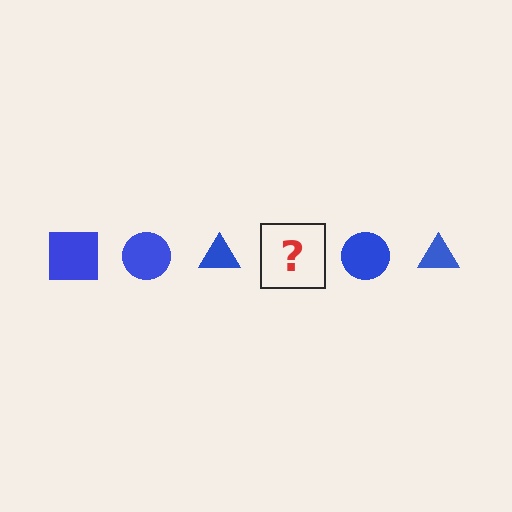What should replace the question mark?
The question mark should be replaced with a blue square.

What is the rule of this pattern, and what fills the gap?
The rule is that the pattern cycles through square, circle, triangle shapes in blue. The gap should be filled with a blue square.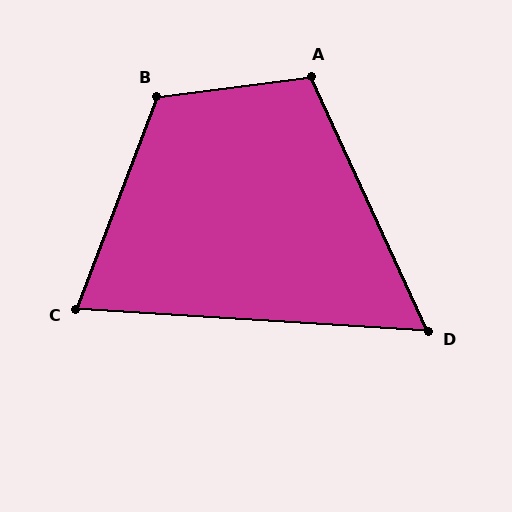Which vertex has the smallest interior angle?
D, at approximately 62 degrees.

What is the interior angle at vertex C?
Approximately 73 degrees (acute).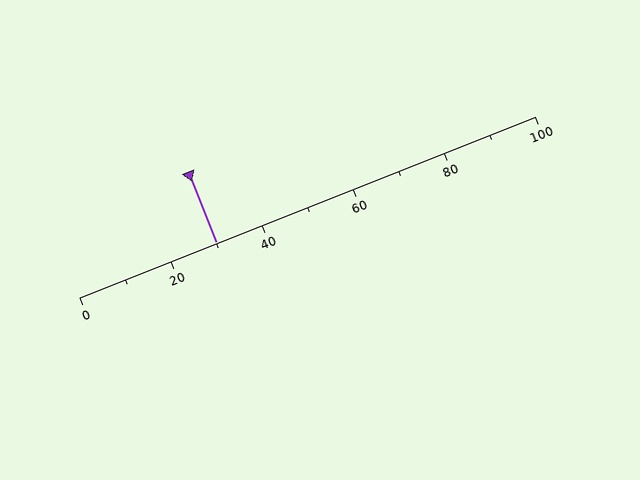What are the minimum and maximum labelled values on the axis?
The axis runs from 0 to 100.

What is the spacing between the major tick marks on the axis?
The major ticks are spaced 20 apart.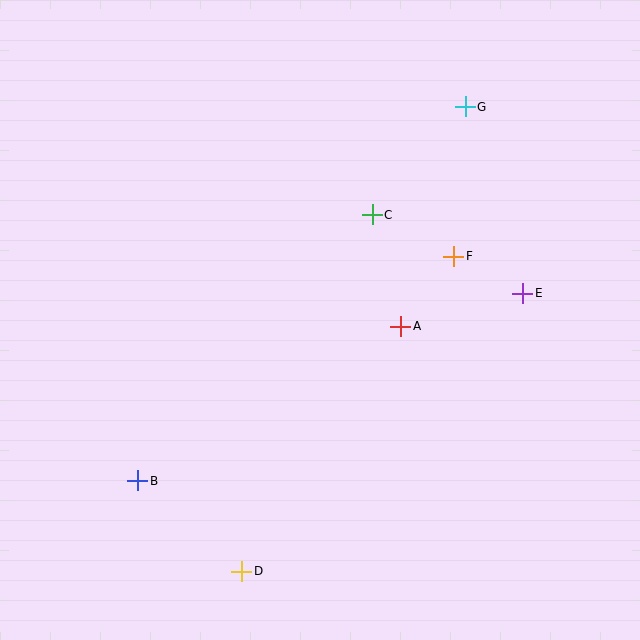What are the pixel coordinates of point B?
Point B is at (138, 481).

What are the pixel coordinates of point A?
Point A is at (401, 326).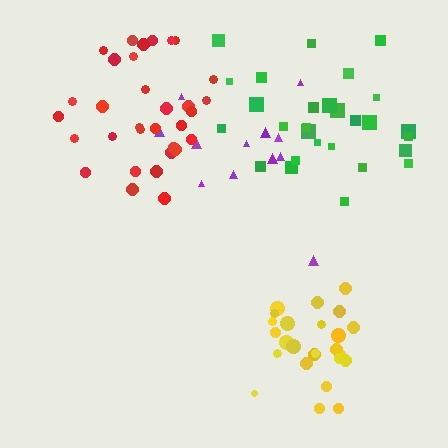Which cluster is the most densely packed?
Yellow.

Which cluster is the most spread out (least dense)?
Purple.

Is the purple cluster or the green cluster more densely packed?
Green.